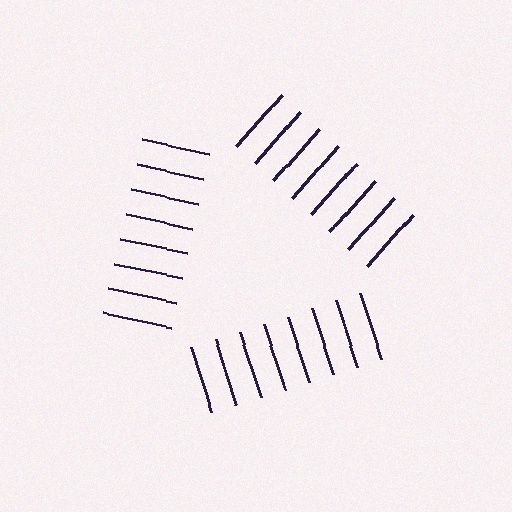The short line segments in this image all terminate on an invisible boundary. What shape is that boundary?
An illusory triangle — the line segments terminate on its edges but no continuous stroke is drawn.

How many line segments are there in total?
24 — 8 along each of the 3 edges.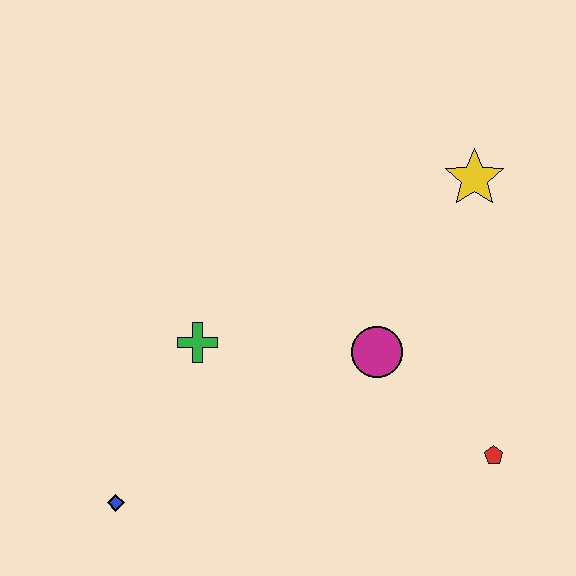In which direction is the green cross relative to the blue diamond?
The green cross is above the blue diamond.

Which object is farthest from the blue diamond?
The yellow star is farthest from the blue diamond.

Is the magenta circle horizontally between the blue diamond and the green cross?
No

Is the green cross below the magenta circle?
No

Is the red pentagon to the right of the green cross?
Yes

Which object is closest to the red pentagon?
The magenta circle is closest to the red pentagon.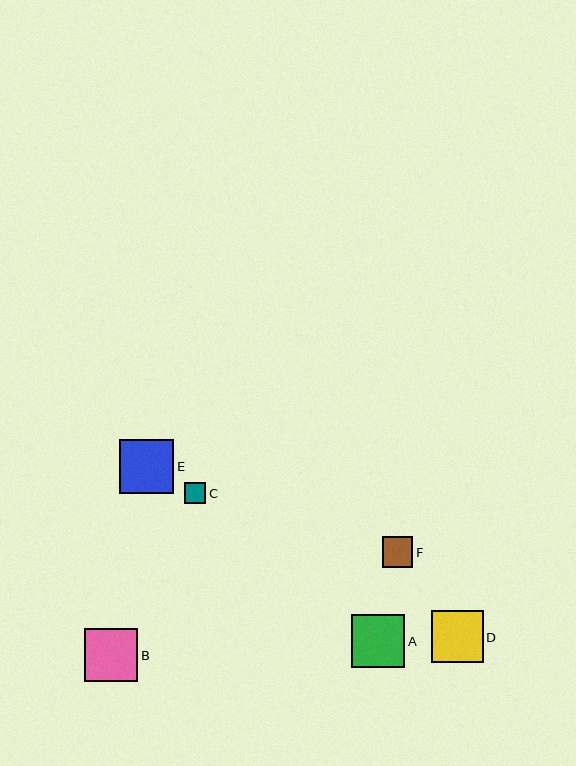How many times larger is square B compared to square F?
Square B is approximately 1.8 times the size of square F.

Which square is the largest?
Square E is the largest with a size of approximately 54 pixels.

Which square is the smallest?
Square C is the smallest with a size of approximately 21 pixels.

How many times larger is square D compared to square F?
Square D is approximately 1.7 times the size of square F.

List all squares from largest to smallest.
From largest to smallest: E, B, A, D, F, C.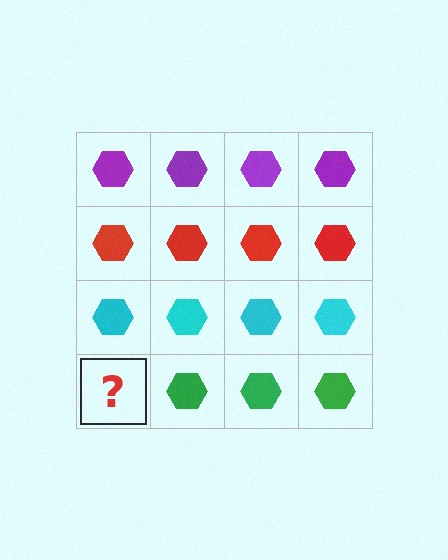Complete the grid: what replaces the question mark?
The question mark should be replaced with a green hexagon.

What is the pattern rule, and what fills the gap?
The rule is that each row has a consistent color. The gap should be filled with a green hexagon.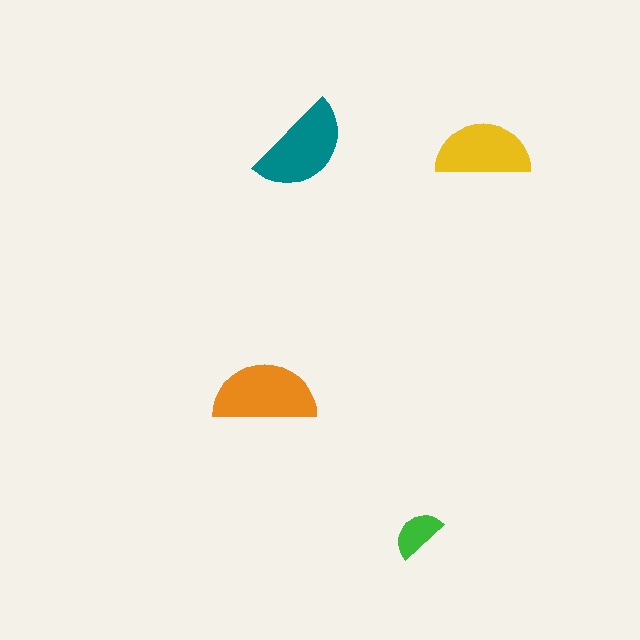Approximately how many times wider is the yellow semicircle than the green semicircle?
About 2 times wider.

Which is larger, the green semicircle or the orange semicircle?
The orange one.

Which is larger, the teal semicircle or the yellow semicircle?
The teal one.